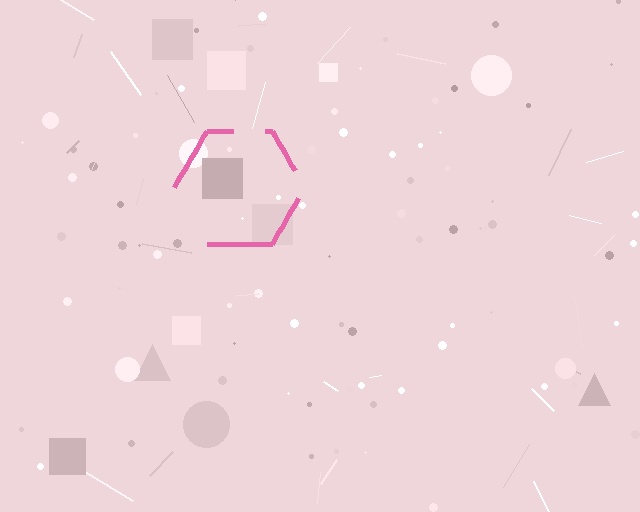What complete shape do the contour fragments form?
The contour fragments form a hexagon.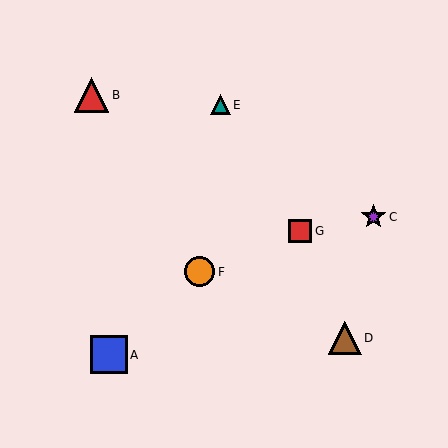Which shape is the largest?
The blue square (labeled A) is the largest.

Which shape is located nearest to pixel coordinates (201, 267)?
The orange circle (labeled F) at (200, 272) is nearest to that location.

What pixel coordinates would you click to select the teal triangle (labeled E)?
Click at (220, 105) to select the teal triangle E.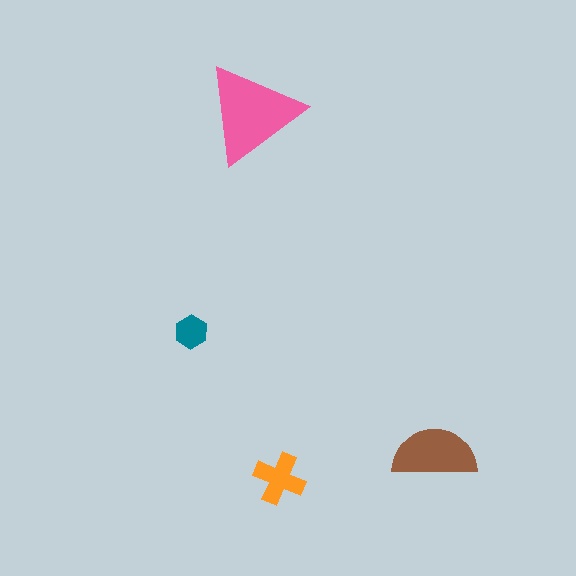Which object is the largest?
The pink triangle.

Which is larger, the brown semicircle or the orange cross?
The brown semicircle.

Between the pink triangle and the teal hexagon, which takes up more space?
The pink triangle.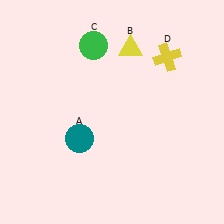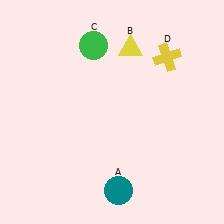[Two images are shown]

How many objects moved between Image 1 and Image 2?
1 object moved between the two images.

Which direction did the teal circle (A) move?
The teal circle (A) moved down.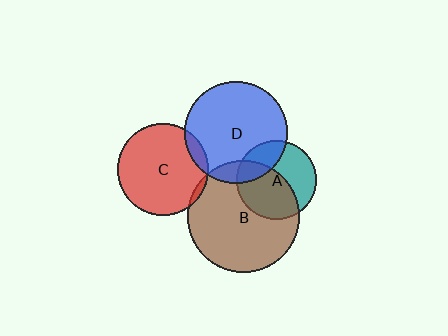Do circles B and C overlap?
Yes.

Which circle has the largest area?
Circle B (brown).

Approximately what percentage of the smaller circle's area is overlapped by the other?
Approximately 5%.